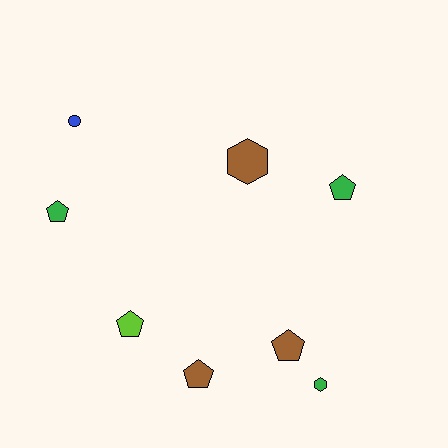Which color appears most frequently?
Green, with 3 objects.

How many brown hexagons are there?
There is 1 brown hexagon.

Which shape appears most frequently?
Pentagon, with 5 objects.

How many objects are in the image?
There are 8 objects.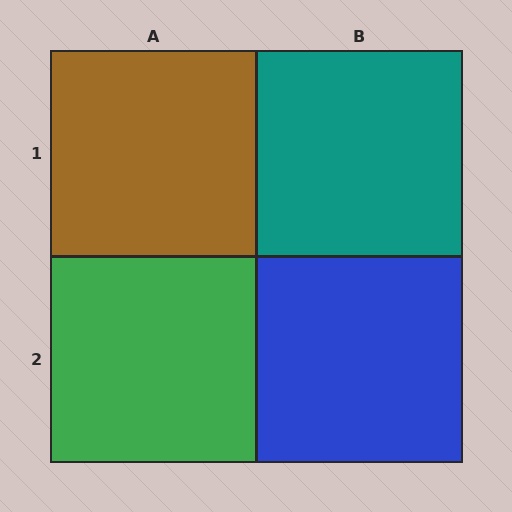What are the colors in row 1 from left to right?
Brown, teal.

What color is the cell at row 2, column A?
Green.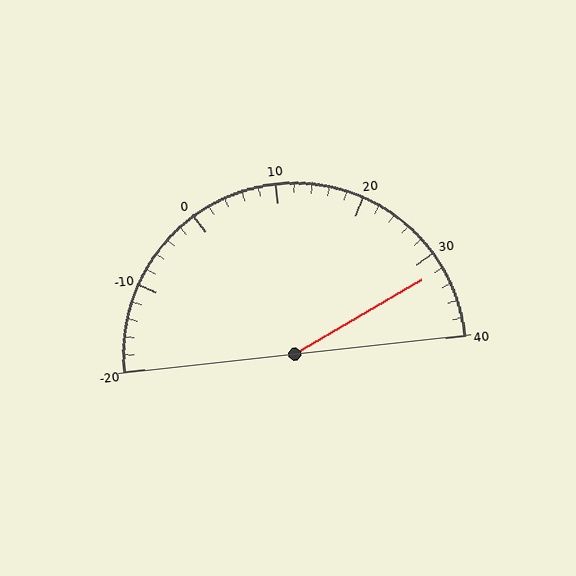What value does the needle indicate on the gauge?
The needle indicates approximately 32.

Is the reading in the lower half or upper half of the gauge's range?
The reading is in the upper half of the range (-20 to 40).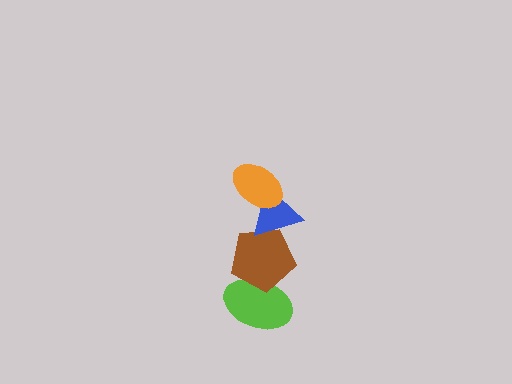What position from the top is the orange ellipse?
The orange ellipse is 1st from the top.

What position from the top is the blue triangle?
The blue triangle is 2nd from the top.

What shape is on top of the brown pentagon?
The blue triangle is on top of the brown pentagon.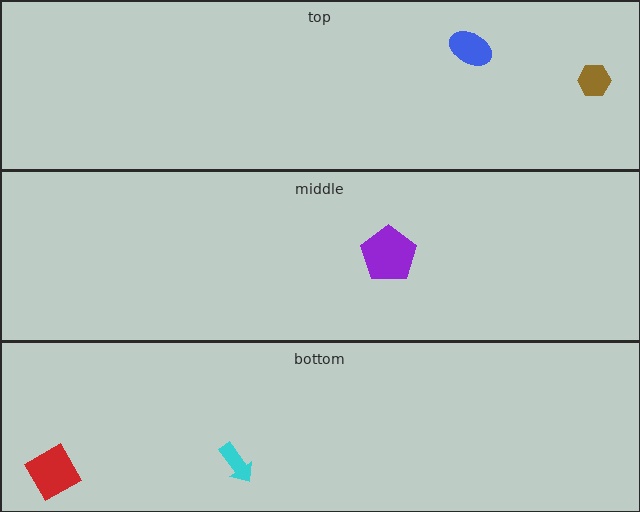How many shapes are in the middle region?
1.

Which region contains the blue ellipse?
The top region.